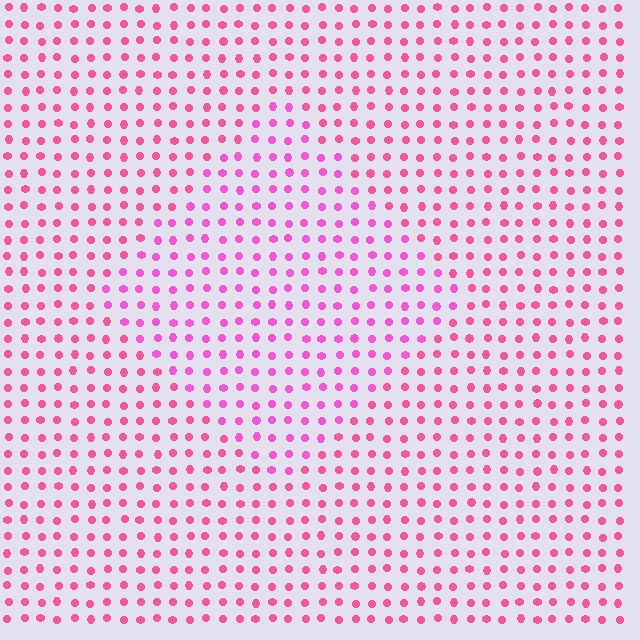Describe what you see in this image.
The image is filled with small pink elements in a uniform arrangement. A diamond-shaped region is visible where the elements are tinted to a slightly different hue, forming a subtle color boundary.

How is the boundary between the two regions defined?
The boundary is defined purely by a slight shift in hue (about 21 degrees). Spacing, size, and orientation are identical on both sides.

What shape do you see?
I see a diamond.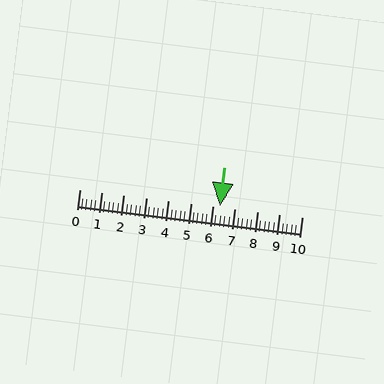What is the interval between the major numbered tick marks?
The major tick marks are spaced 1 units apart.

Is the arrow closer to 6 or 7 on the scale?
The arrow is closer to 6.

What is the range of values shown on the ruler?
The ruler shows values from 0 to 10.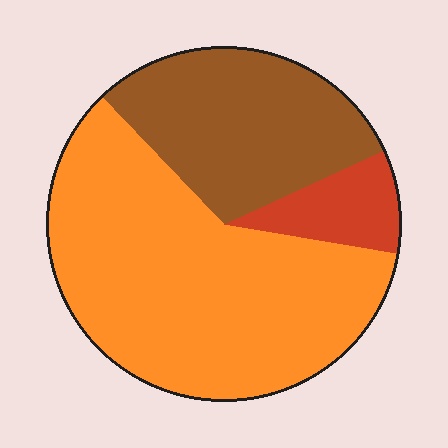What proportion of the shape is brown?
Brown takes up about one third (1/3) of the shape.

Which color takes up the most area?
Orange, at roughly 60%.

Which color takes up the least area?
Red, at roughly 10%.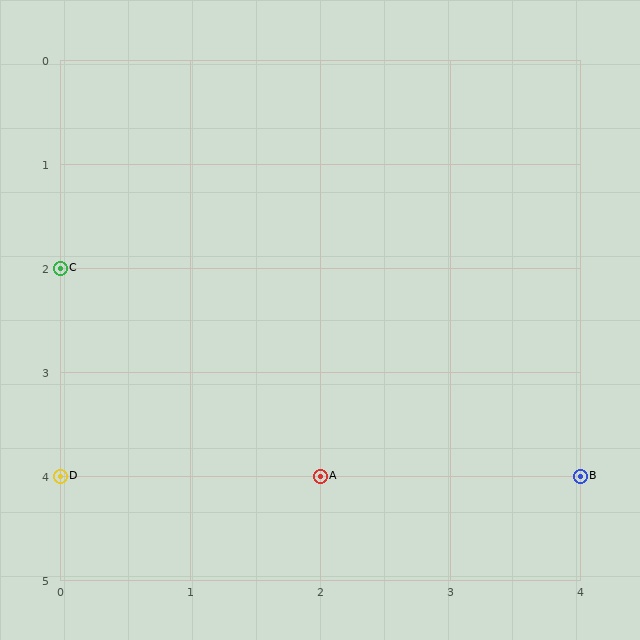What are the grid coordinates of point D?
Point D is at grid coordinates (0, 4).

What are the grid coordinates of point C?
Point C is at grid coordinates (0, 2).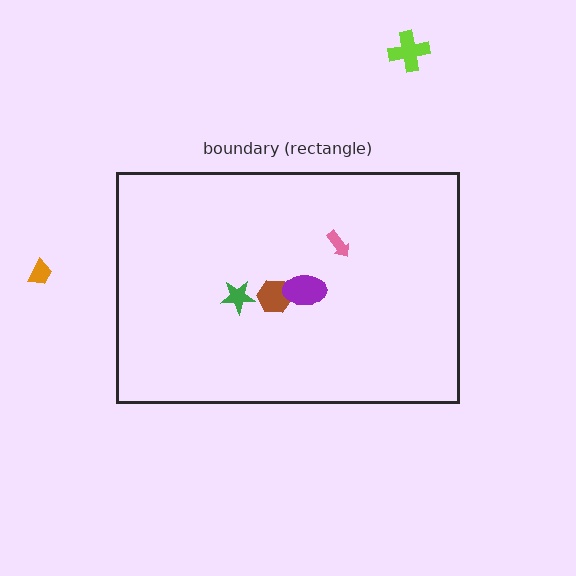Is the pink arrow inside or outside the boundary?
Inside.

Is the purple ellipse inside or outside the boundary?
Inside.